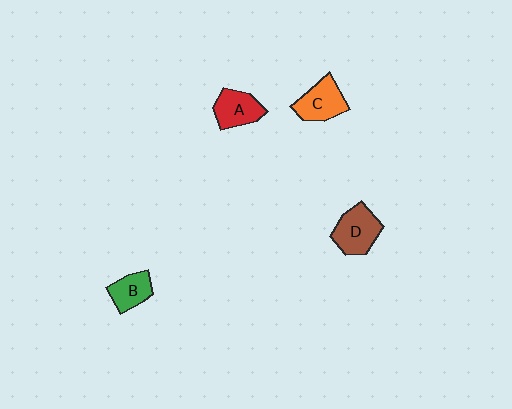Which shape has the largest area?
Shape D (brown).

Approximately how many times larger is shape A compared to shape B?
Approximately 1.2 times.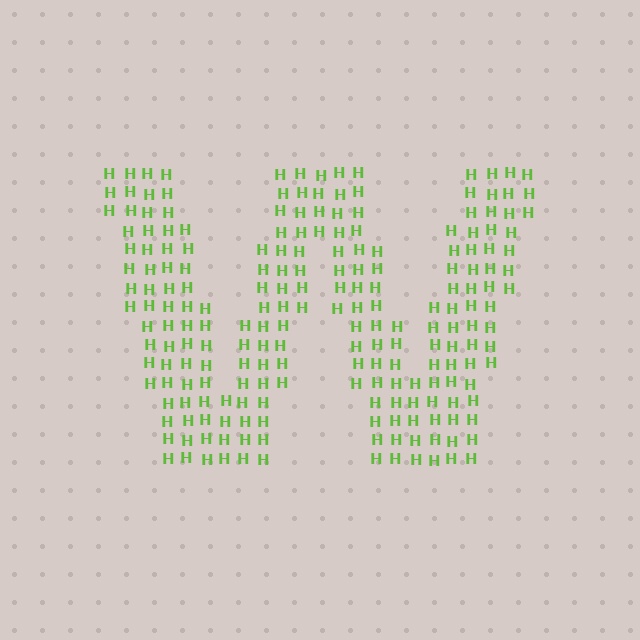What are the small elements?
The small elements are letter H's.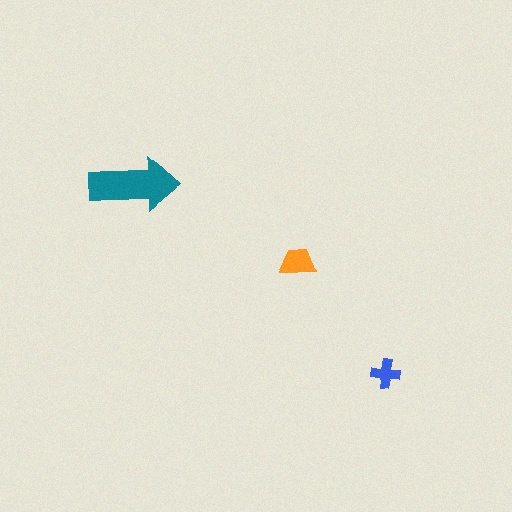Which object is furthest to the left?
The teal arrow is leftmost.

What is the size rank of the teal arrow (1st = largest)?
1st.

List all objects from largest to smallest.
The teal arrow, the orange trapezoid, the blue cross.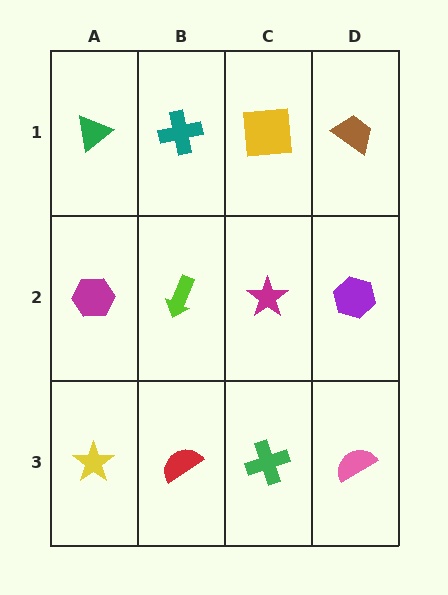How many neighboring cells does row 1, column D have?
2.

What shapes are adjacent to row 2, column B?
A teal cross (row 1, column B), a red semicircle (row 3, column B), a magenta hexagon (row 2, column A), a magenta star (row 2, column C).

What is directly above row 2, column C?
A yellow square.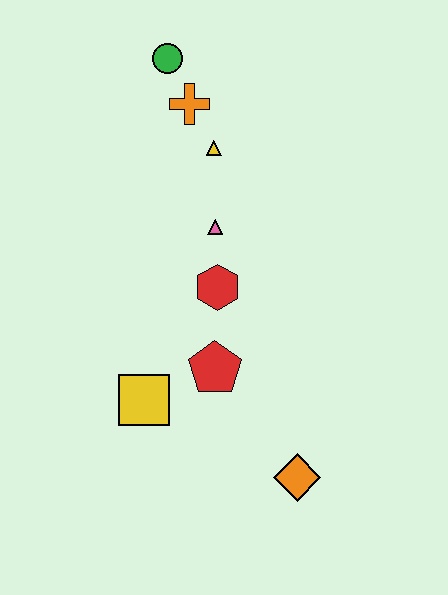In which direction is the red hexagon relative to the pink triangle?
The red hexagon is below the pink triangle.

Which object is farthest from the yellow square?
The green circle is farthest from the yellow square.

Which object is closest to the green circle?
The orange cross is closest to the green circle.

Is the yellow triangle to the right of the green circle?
Yes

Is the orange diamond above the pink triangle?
No